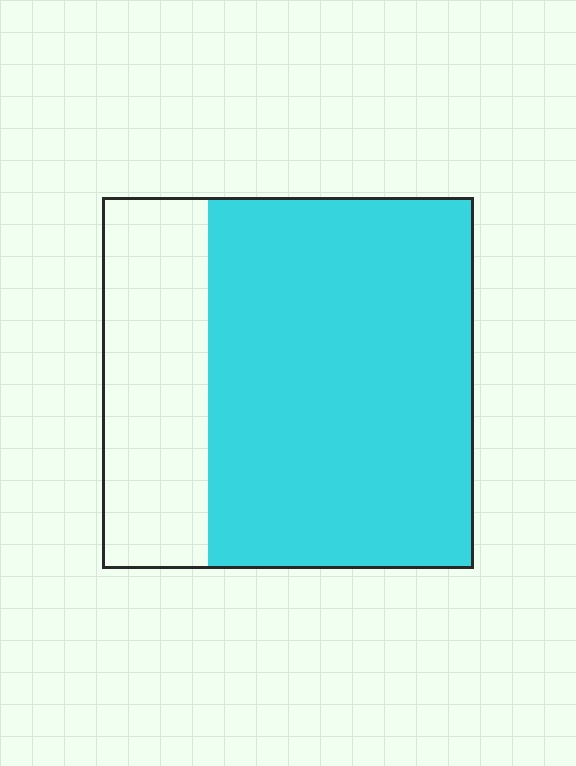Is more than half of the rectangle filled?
Yes.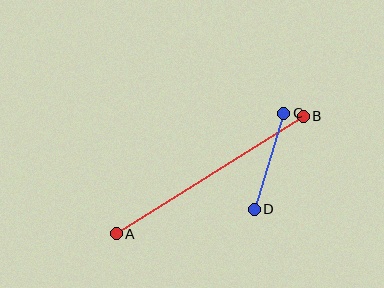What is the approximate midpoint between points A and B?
The midpoint is at approximately (210, 175) pixels.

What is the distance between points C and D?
The distance is approximately 100 pixels.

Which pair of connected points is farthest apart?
Points A and B are farthest apart.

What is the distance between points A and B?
The distance is approximately 221 pixels.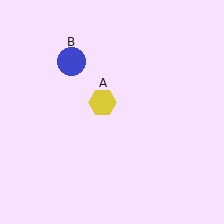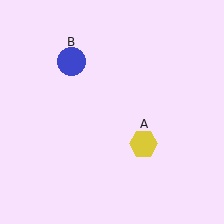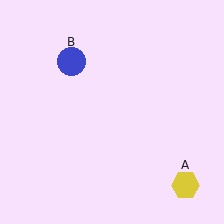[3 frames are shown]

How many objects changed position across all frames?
1 object changed position: yellow hexagon (object A).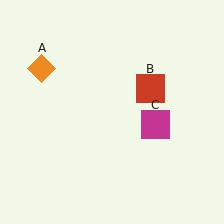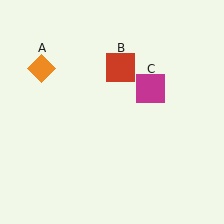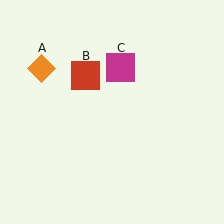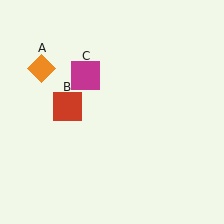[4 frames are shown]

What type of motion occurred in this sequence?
The red square (object B), magenta square (object C) rotated counterclockwise around the center of the scene.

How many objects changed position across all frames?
2 objects changed position: red square (object B), magenta square (object C).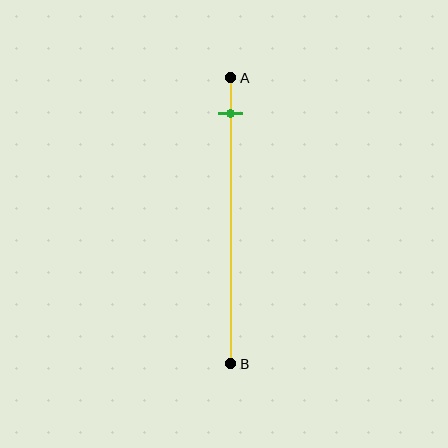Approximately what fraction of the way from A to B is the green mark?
The green mark is approximately 15% of the way from A to B.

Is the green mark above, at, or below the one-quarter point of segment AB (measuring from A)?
The green mark is above the one-quarter point of segment AB.